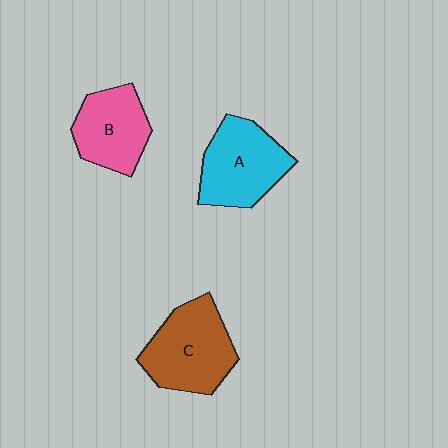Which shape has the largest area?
Shape C (brown).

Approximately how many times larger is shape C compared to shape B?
Approximately 1.3 times.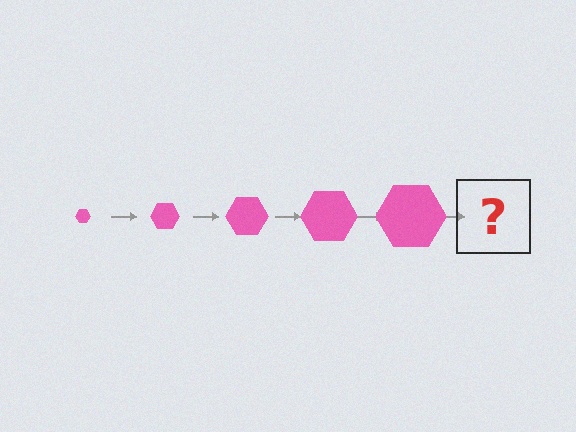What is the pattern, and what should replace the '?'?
The pattern is that the hexagon gets progressively larger each step. The '?' should be a pink hexagon, larger than the previous one.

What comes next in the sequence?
The next element should be a pink hexagon, larger than the previous one.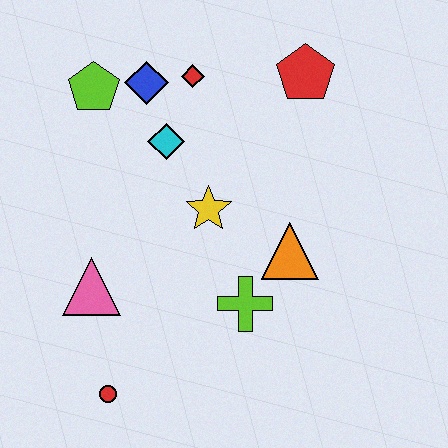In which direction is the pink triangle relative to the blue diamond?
The pink triangle is below the blue diamond.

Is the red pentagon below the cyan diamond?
No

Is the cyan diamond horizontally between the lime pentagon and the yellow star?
Yes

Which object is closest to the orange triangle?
The lime cross is closest to the orange triangle.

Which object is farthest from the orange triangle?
The lime pentagon is farthest from the orange triangle.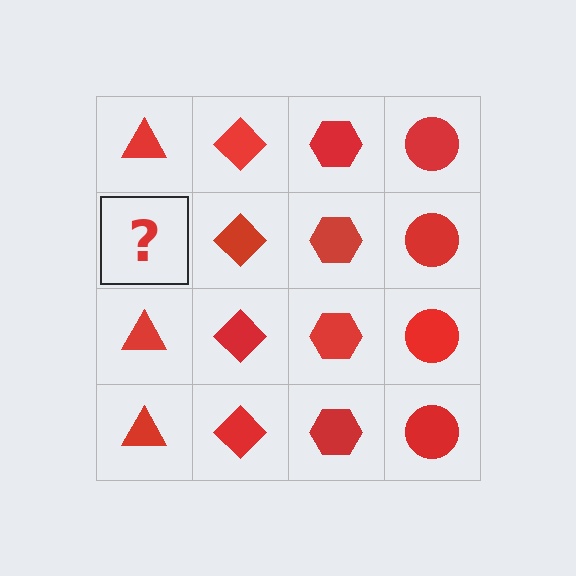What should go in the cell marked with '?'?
The missing cell should contain a red triangle.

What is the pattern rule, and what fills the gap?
The rule is that each column has a consistent shape. The gap should be filled with a red triangle.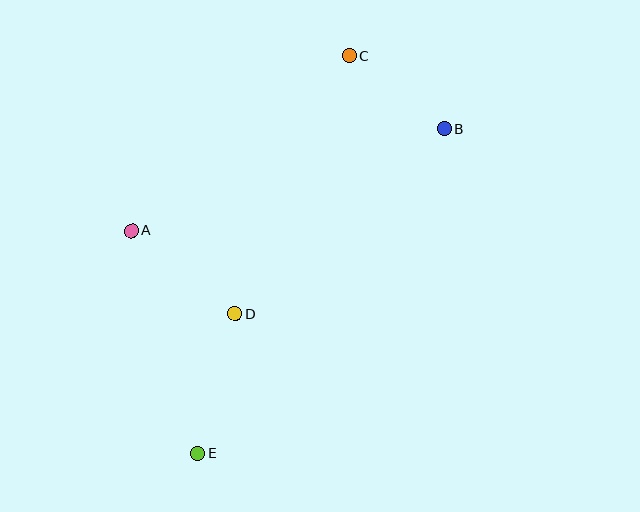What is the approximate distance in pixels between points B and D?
The distance between B and D is approximately 279 pixels.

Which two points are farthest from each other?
Points C and E are farthest from each other.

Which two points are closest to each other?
Points B and C are closest to each other.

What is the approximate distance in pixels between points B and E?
The distance between B and E is approximately 408 pixels.